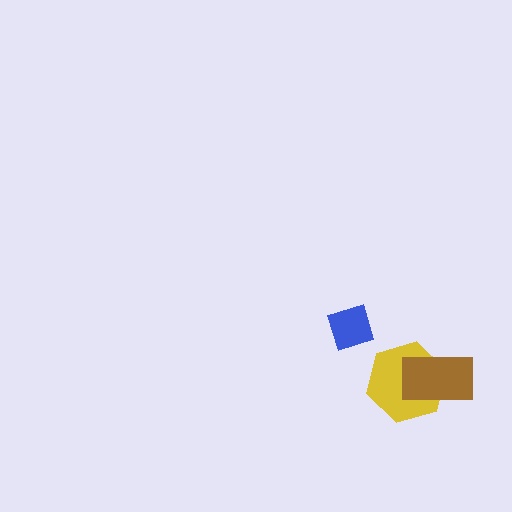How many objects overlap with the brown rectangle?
1 object overlaps with the brown rectangle.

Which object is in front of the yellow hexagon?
The brown rectangle is in front of the yellow hexagon.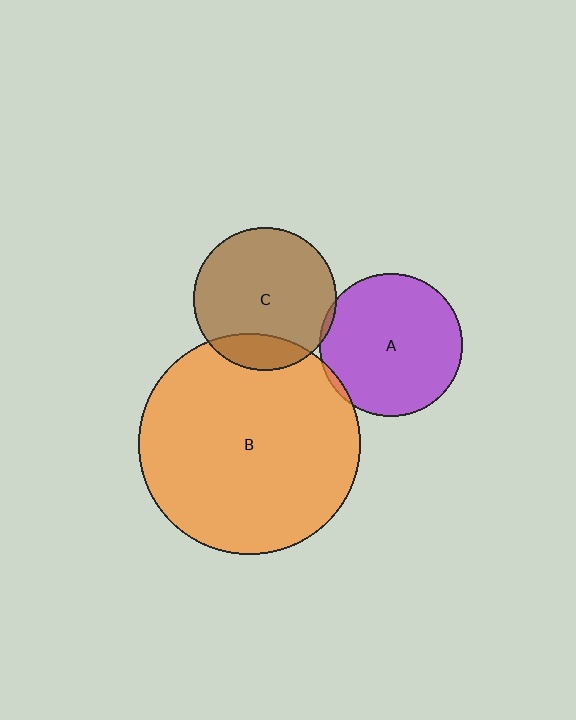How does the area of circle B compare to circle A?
Approximately 2.4 times.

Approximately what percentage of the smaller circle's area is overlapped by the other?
Approximately 5%.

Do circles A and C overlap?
Yes.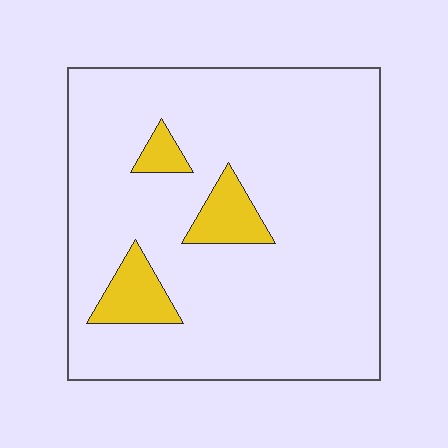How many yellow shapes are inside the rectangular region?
3.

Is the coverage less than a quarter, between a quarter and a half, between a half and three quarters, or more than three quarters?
Less than a quarter.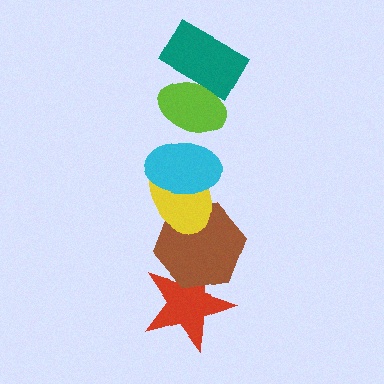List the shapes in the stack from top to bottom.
From top to bottom: the teal rectangle, the lime ellipse, the cyan ellipse, the yellow ellipse, the brown hexagon, the red star.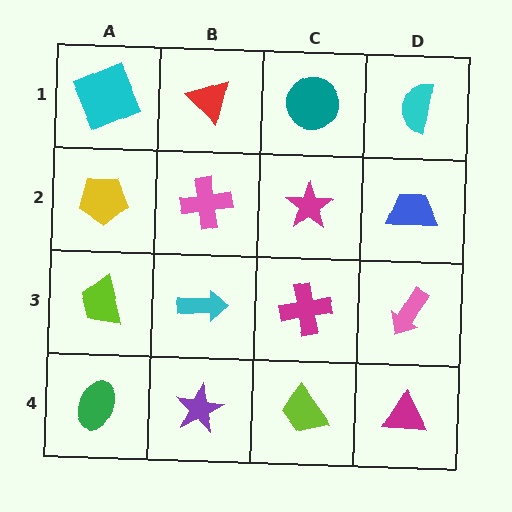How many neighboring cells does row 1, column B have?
3.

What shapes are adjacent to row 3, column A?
A yellow pentagon (row 2, column A), a green ellipse (row 4, column A), a cyan arrow (row 3, column B).